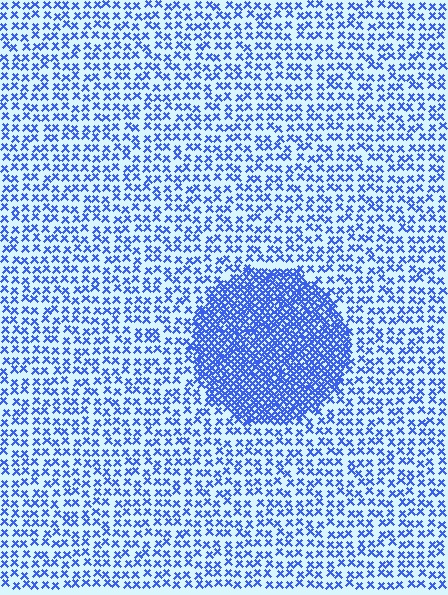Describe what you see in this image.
The image contains small blue elements arranged at two different densities. A circle-shaped region is visible where the elements are more densely packed than the surrounding area.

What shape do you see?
I see a circle.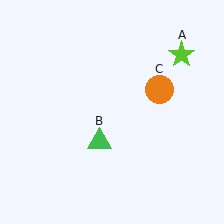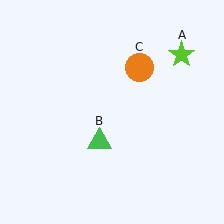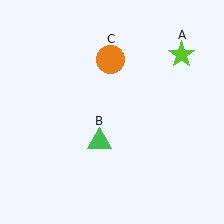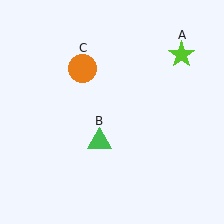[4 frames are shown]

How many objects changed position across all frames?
1 object changed position: orange circle (object C).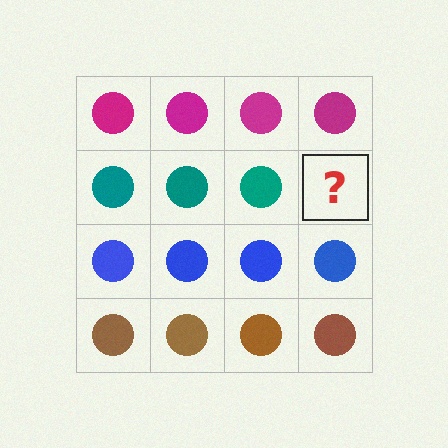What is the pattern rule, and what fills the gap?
The rule is that each row has a consistent color. The gap should be filled with a teal circle.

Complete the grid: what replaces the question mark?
The question mark should be replaced with a teal circle.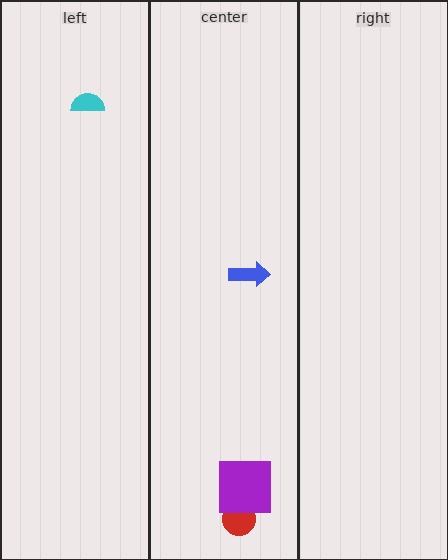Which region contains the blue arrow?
The center region.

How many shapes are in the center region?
3.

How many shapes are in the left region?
1.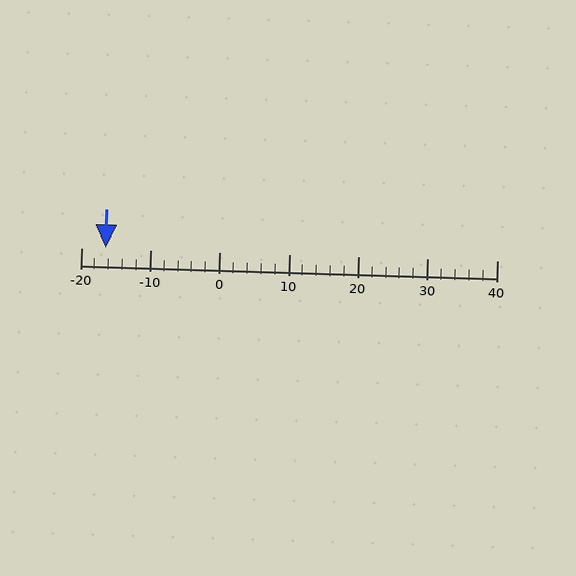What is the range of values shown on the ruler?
The ruler shows values from -20 to 40.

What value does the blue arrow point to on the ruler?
The blue arrow points to approximately -16.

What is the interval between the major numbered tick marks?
The major tick marks are spaced 10 units apart.